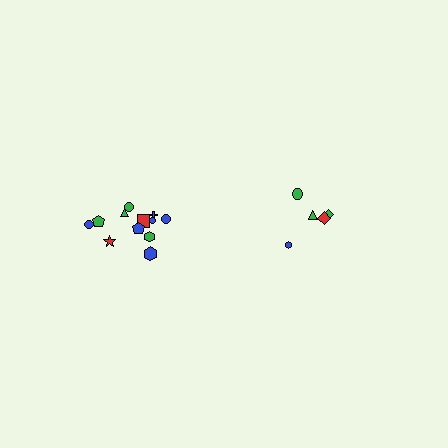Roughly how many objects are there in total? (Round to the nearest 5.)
Roughly 15 objects in total.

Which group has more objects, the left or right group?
The left group.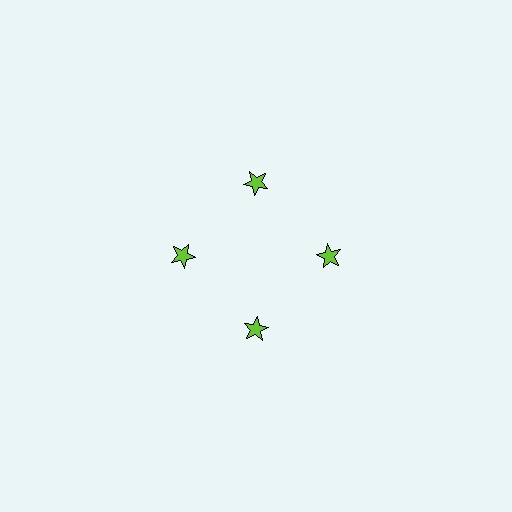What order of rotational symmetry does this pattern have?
This pattern has 4-fold rotational symmetry.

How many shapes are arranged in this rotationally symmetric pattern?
There are 4 shapes, arranged in 4 groups of 1.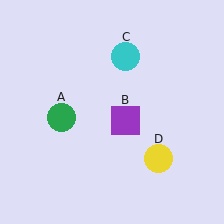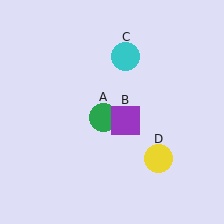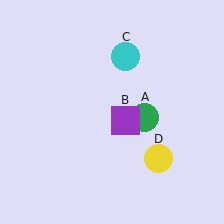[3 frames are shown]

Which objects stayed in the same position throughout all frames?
Purple square (object B) and cyan circle (object C) and yellow circle (object D) remained stationary.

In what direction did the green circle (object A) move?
The green circle (object A) moved right.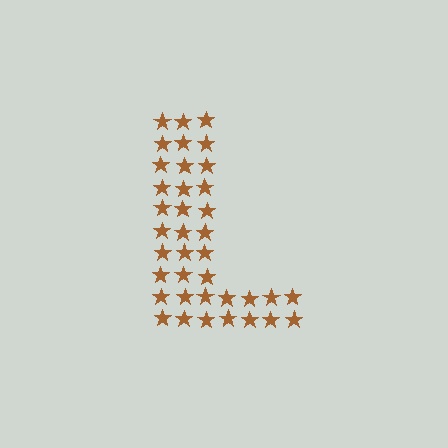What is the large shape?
The large shape is the letter L.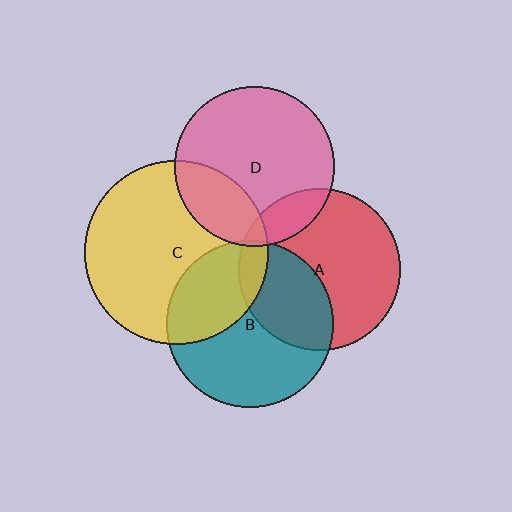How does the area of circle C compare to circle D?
Approximately 1.3 times.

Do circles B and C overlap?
Yes.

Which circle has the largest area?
Circle C (yellow).